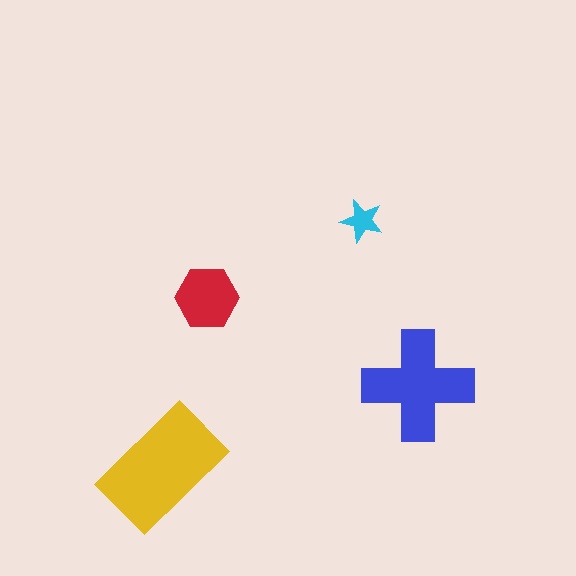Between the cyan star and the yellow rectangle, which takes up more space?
The yellow rectangle.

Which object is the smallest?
The cyan star.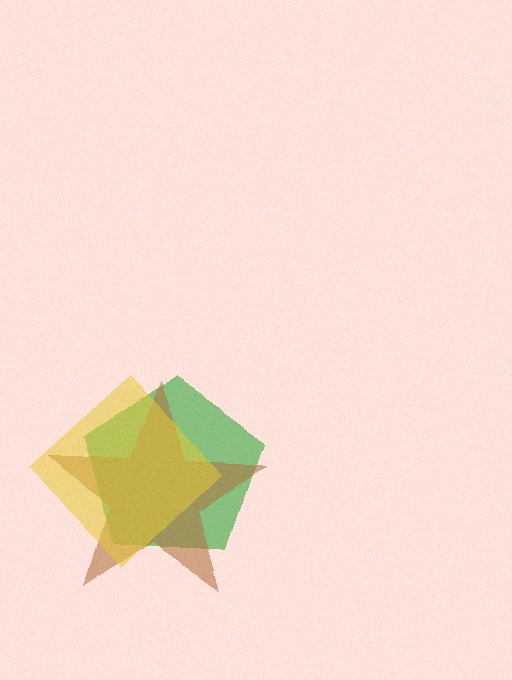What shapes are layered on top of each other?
The layered shapes are: a green pentagon, a brown star, a yellow diamond.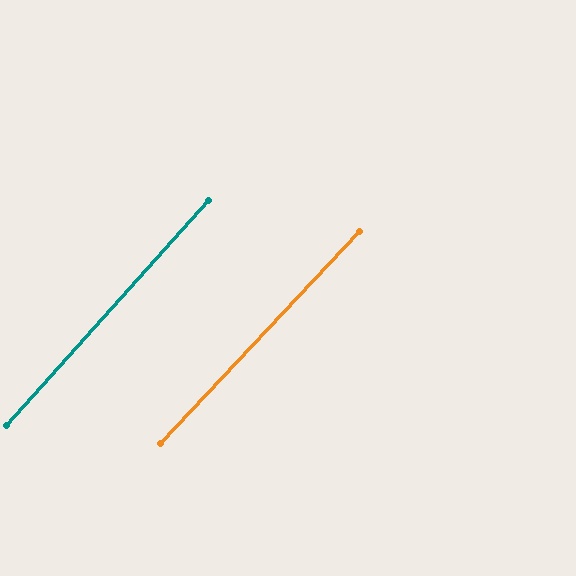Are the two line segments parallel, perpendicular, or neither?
Parallel — their directions differ by only 1.4°.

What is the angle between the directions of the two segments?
Approximately 1 degree.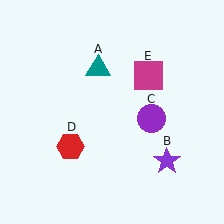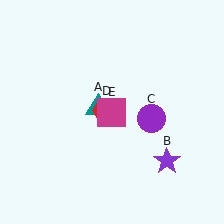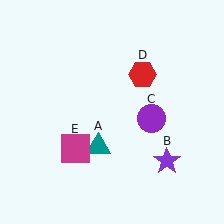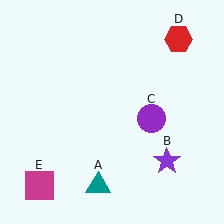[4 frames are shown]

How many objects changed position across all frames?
3 objects changed position: teal triangle (object A), red hexagon (object D), magenta square (object E).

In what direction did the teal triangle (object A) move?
The teal triangle (object A) moved down.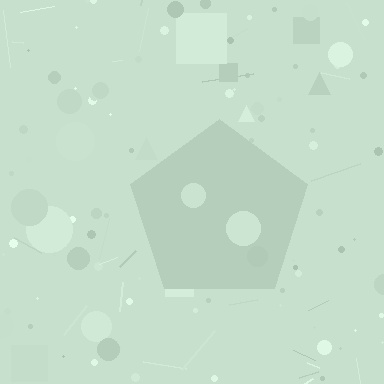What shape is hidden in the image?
A pentagon is hidden in the image.